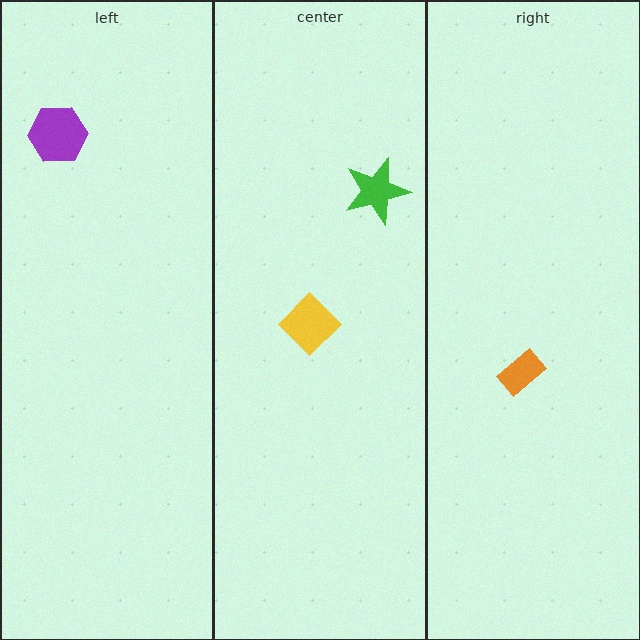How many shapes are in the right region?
1.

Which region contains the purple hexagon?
The left region.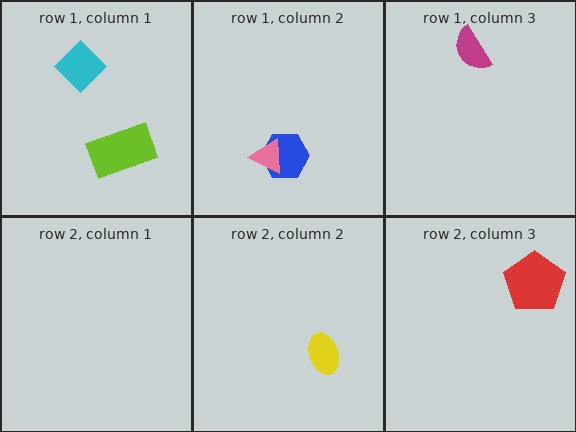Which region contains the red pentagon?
The row 2, column 3 region.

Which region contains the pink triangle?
The row 1, column 2 region.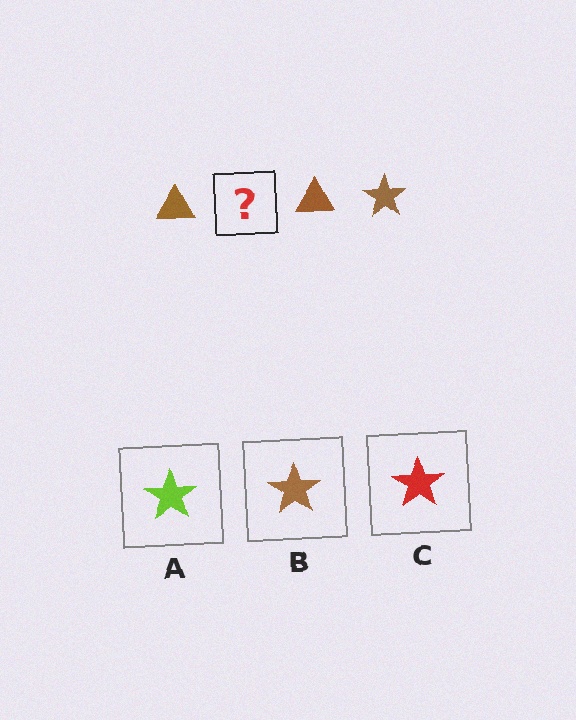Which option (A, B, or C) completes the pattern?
B.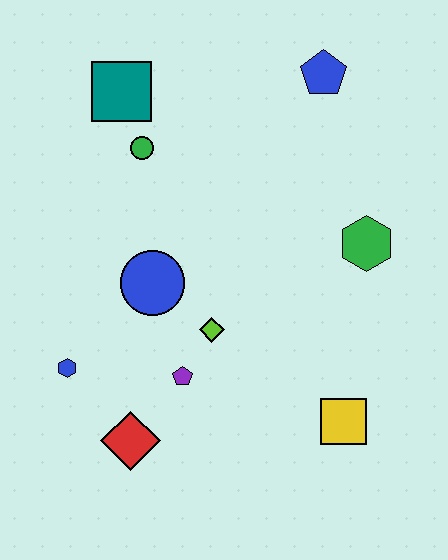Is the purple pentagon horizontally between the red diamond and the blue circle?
No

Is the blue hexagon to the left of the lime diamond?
Yes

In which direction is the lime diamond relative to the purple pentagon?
The lime diamond is above the purple pentagon.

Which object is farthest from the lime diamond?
The blue pentagon is farthest from the lime diamond.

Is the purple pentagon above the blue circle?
No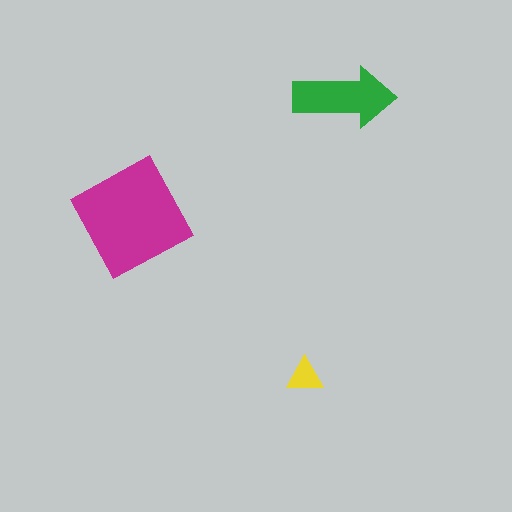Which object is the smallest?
The yellow triangle.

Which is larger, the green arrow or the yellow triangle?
The green arrow.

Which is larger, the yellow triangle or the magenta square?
The magenta square.